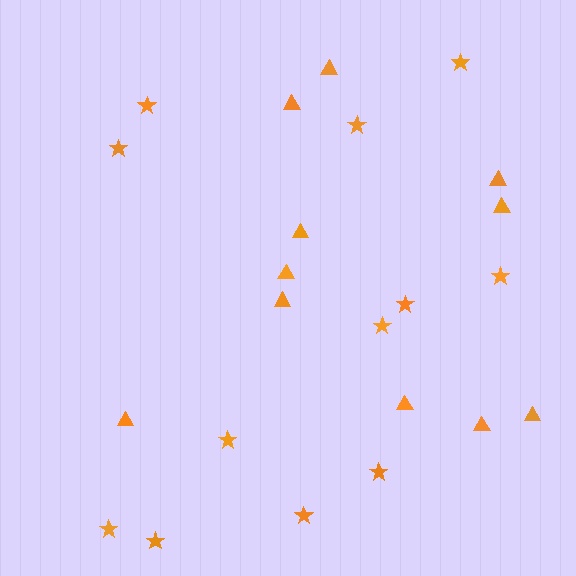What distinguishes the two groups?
There are 2 groups: one group of triangles (11) and one group of stars (12).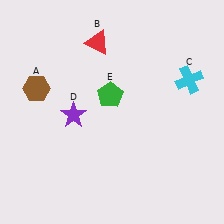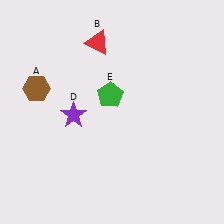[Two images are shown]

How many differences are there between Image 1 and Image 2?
There is 1 difference between the two images.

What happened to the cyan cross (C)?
The cyan cross (C) was removed in Image 2. It was in the top-right area of Image 1.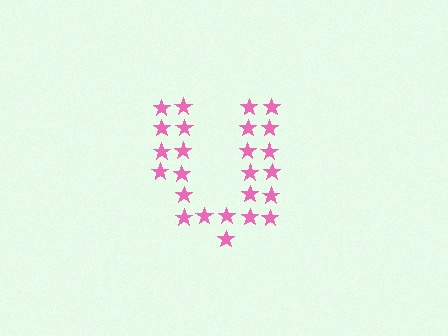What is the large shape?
The large shape is the letter U.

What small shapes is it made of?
It is made of small stars.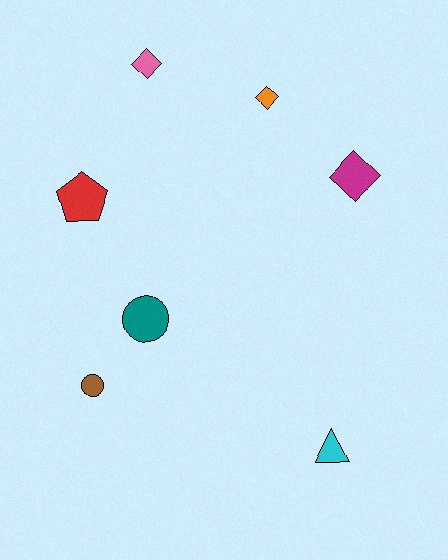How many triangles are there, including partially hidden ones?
There is 1 triangle.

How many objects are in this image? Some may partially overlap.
There are 7 objects.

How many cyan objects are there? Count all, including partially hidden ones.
There is 1 cyan object.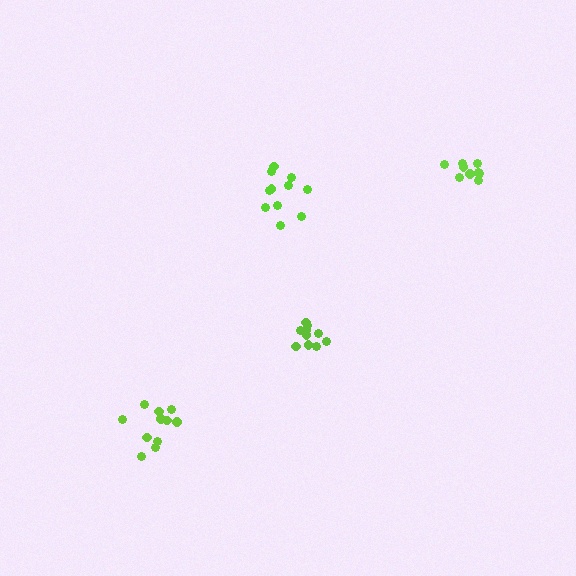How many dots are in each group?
Group 1: 10 dots, Group 2: 9 dots, Group 3: 11 dots, Group 4: 11 dots (41 total).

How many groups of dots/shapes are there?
There are 4 groups.